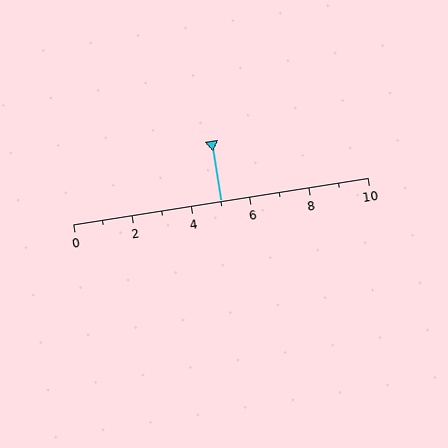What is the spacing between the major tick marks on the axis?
The major ticks are spaced 2 apart.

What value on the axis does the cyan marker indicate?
The marker indicates approximately 5.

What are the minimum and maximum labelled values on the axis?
The axis runs from 0 to 10.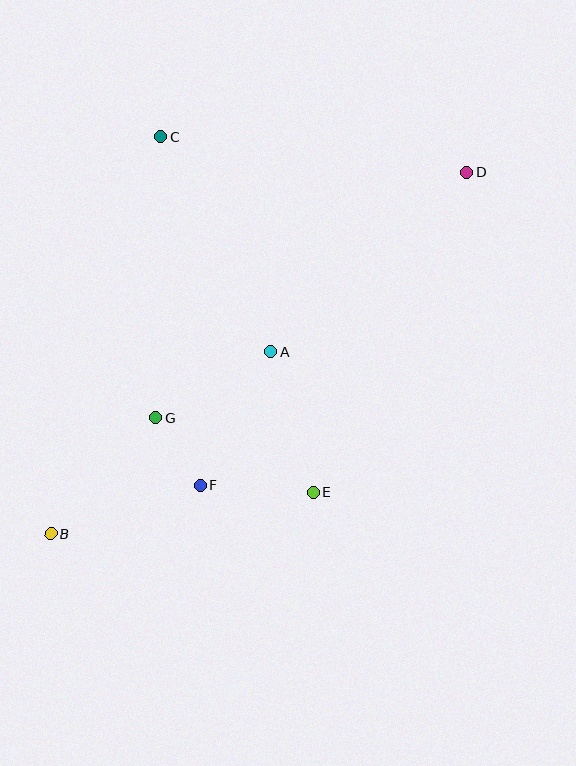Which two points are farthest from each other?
Points B and D are farthest from each other.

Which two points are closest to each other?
Points F and G are closest to each other.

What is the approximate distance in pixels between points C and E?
The distance between C and E is approximately 387 pixels.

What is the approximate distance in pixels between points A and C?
The distance between A and C is approximately 242 pixels.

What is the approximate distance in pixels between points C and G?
The distance between C and G is approximately 281 pixels.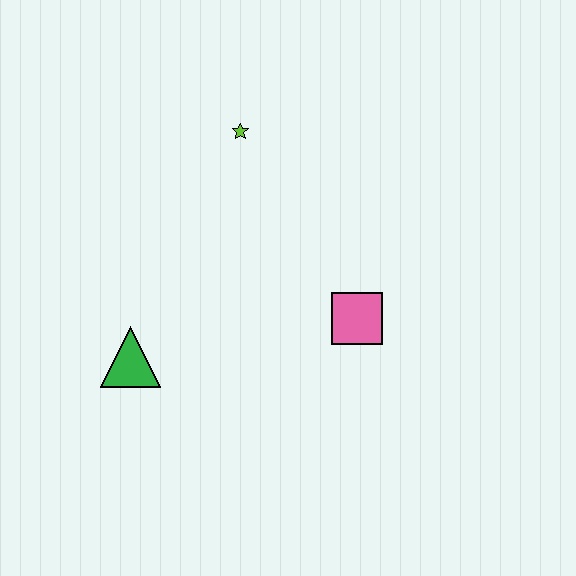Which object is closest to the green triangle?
The pink square is closest to the green triangle.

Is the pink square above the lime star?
No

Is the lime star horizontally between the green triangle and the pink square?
Yes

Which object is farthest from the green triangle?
The lime star is farthest from the green triangle.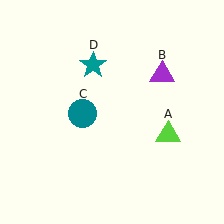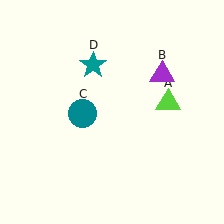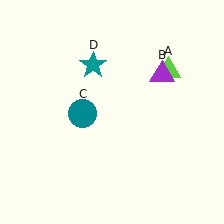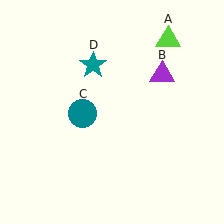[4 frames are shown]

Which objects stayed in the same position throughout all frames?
Purple triangle (object B) and teal circle (object C) and teal star (object D) remained stationary.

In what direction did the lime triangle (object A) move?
The lime triangle (object A) moved up.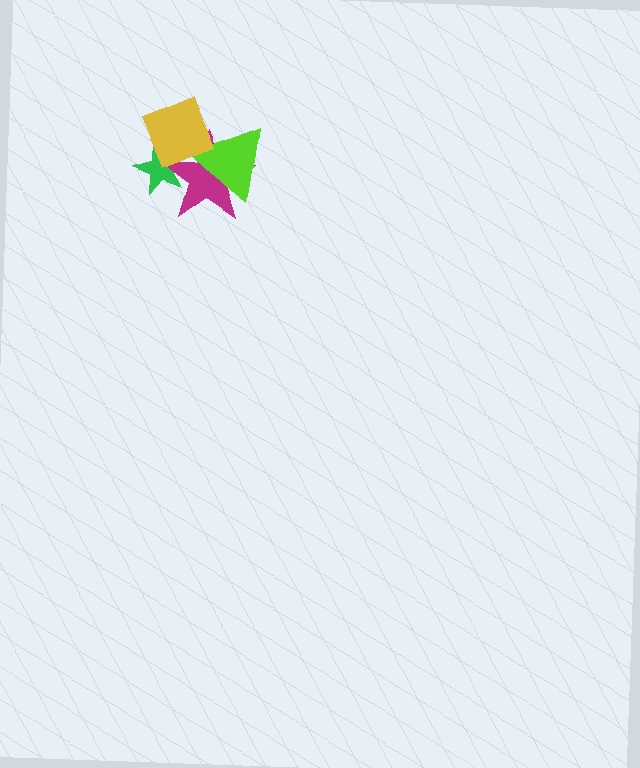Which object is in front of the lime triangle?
The yellow diamond is in front of the lime triangle.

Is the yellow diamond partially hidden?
No, no other shape covers it.